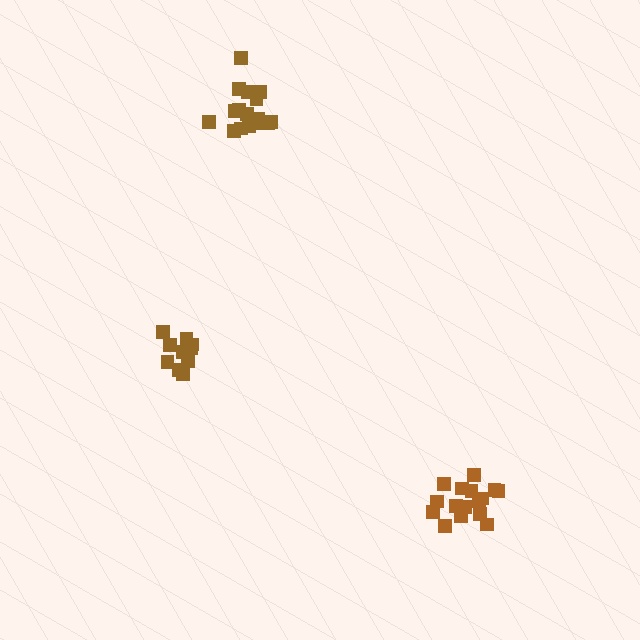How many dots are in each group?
Group 1: 11 dots, Group 2: 16 dots, Group 3: 16 dots (43 total).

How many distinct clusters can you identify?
There are 3 distinct clusters.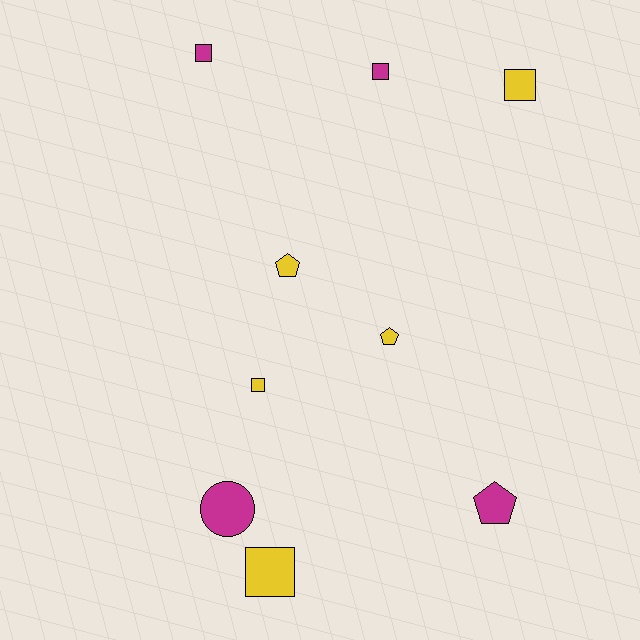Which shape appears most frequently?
Square, with 5 objects.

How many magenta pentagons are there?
There is 1 magenta pentagon.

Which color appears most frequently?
Yellow, with 5 objects.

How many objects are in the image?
There are 9 objects.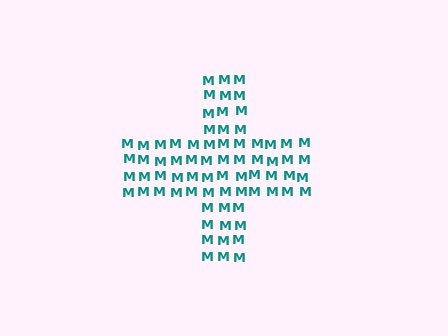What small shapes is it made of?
It is made of small letter M's.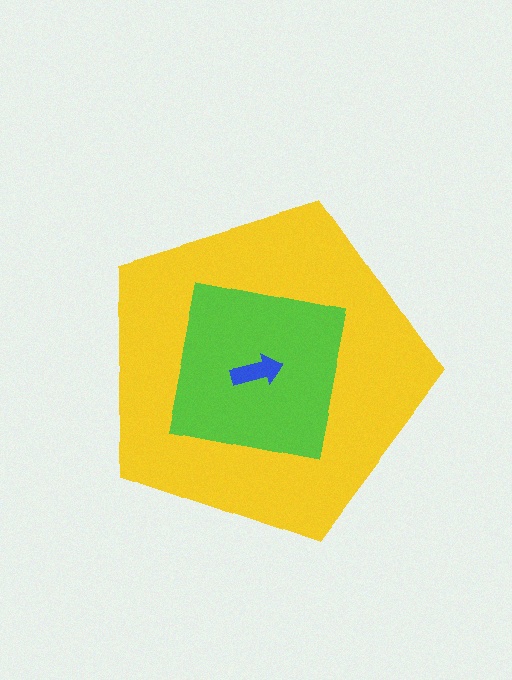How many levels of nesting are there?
3.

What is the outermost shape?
The yellow pentagon.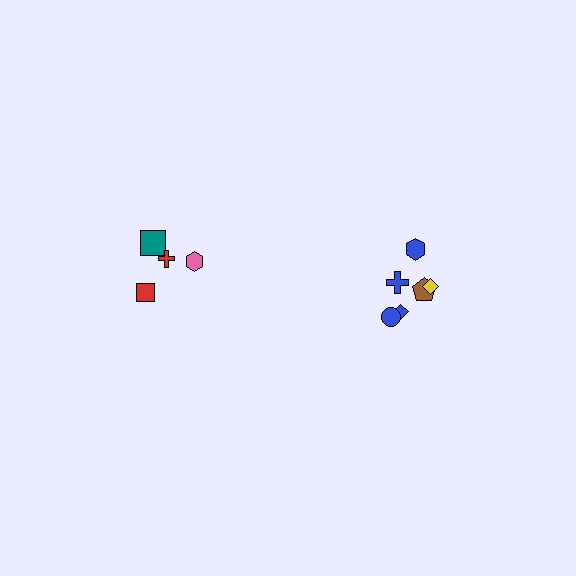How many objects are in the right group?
There are 6 objects.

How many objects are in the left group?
There are 4 objects.